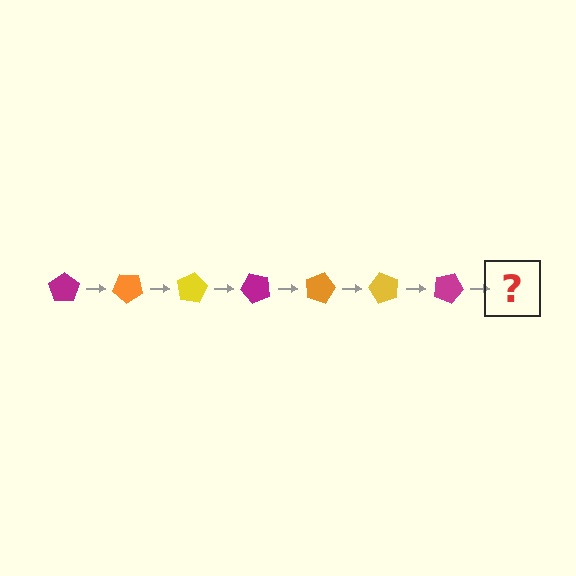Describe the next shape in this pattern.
It should be an orange pentagon, rotated 280 degrees from the start.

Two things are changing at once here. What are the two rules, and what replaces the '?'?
The two rules are that it rotates 40 degrees each step and the color cycles through magenta, orange, and yellow. The '?' should be an orange pentagon, rotated 280 degrees from the start.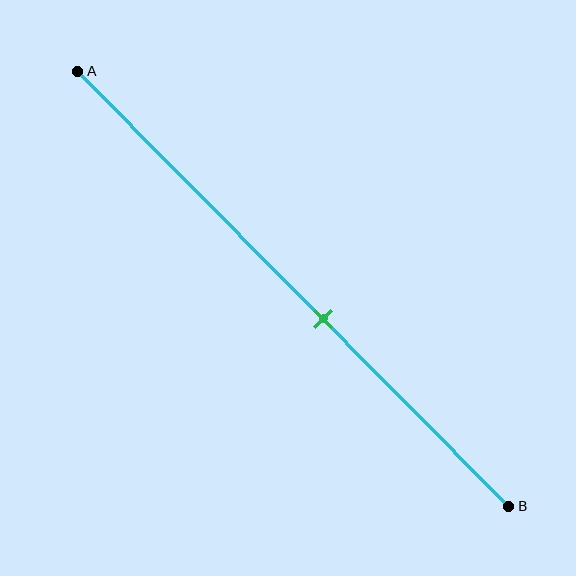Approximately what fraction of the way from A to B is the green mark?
The green mark is approximately 55% of the way from A to B.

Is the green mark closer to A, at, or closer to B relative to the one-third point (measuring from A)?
The green mark is closer to point B than the one-third point of segment AB.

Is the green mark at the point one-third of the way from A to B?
No, the mark is at about 55% from A, not at the 33% one-third point.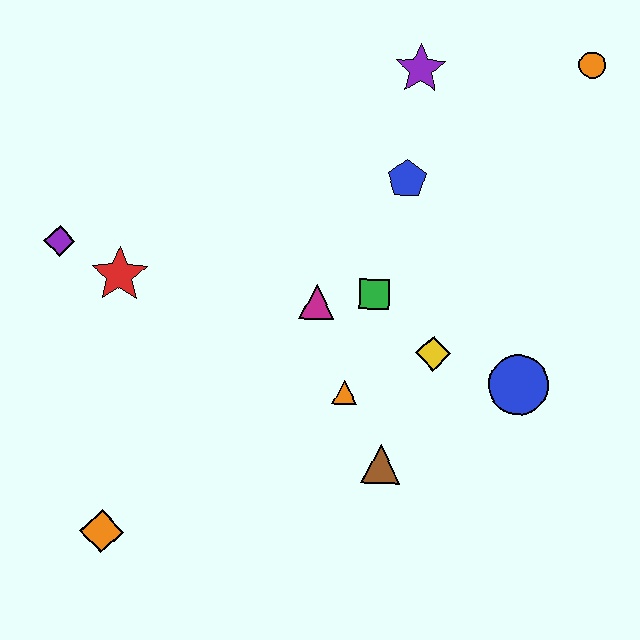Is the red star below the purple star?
Yes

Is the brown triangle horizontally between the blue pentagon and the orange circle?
No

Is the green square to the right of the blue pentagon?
No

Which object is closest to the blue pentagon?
The purple star is closest to the blue pentagon.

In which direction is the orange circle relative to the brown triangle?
The orange circle is above the brown triangle.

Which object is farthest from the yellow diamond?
The purple diamond is farthest from the yellow diamond.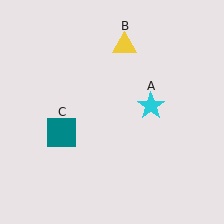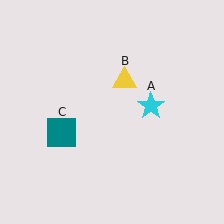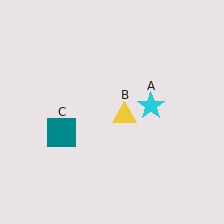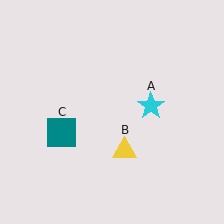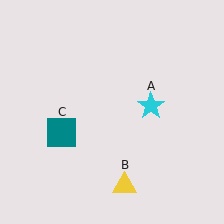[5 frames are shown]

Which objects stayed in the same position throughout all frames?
Cyan star (object A) and teal square (object C) remained stationary.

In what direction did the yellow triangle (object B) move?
The yellow triangle (object B) moved down.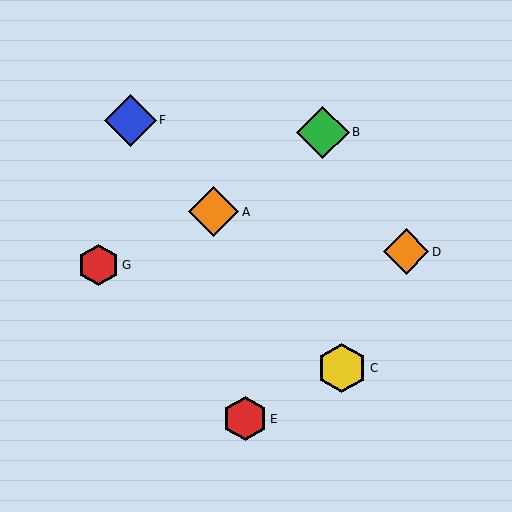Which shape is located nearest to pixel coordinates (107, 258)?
The red hexagon (labeled G) at (98, 265) is nearest to that location.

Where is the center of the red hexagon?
The center of the red hexagon is at (98, 265).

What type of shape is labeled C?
Shape C is a yellow hexagon.